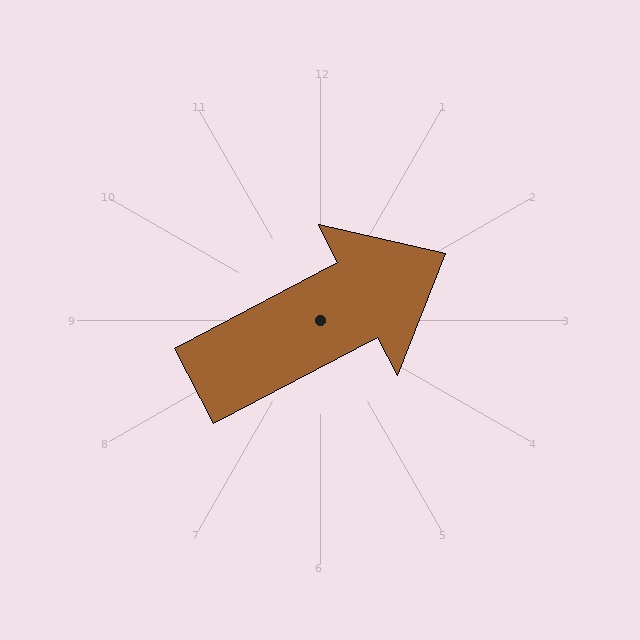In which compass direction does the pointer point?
Northeast.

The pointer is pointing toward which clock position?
Roughly 2 o'clock.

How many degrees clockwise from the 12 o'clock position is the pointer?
Approximately 62 degrees.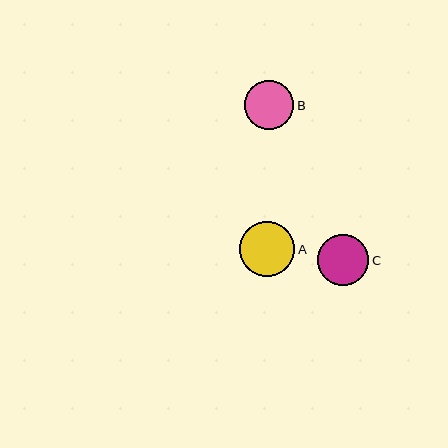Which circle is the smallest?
Circle B is the smallest with a size of approximately 49 pixels.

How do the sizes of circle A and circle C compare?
Circle A and circle C are approximately the same size.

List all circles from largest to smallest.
From largest to smallest: A, C, B.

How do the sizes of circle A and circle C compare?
Circle A and circle C are approximately the same size.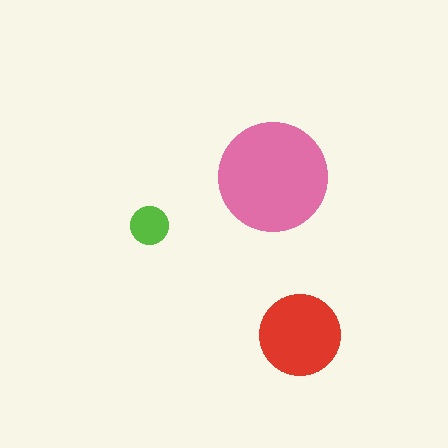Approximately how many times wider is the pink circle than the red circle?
About 1.5 times wider.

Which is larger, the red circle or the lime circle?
The red one.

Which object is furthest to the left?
The lime circle is leftmost.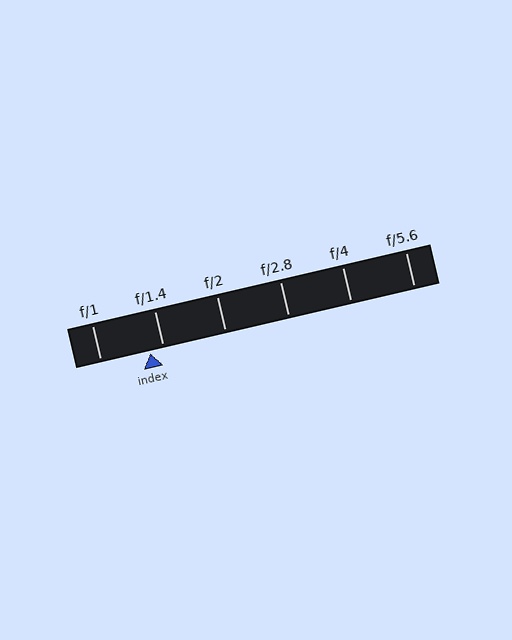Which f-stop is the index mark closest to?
The index mark is closest to f/1.4.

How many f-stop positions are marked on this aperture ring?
There are 6 f-stop positions marked.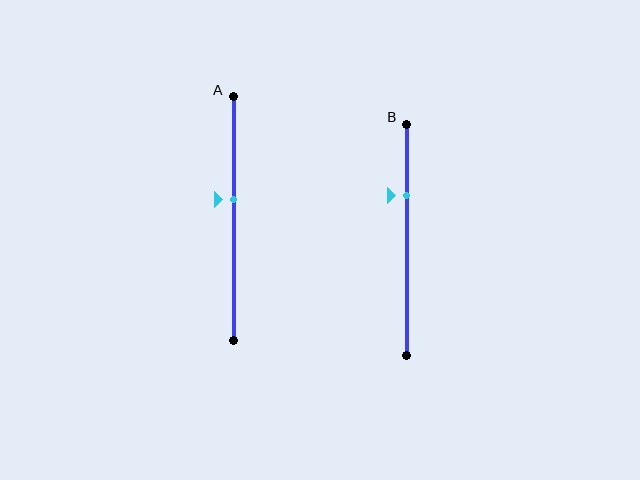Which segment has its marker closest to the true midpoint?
Segment A has its marker closest to the true midpoint.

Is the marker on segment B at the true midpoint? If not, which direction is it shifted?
No, the marker on segment B is shifted upward by about 19% of the segment length.